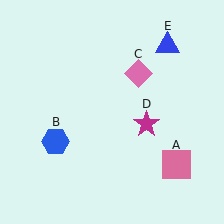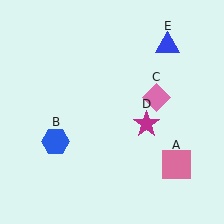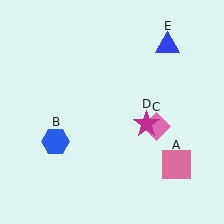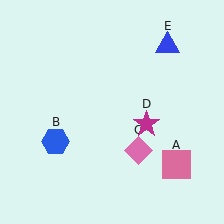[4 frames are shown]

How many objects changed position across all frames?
1 object changed position: pink diamond (object C).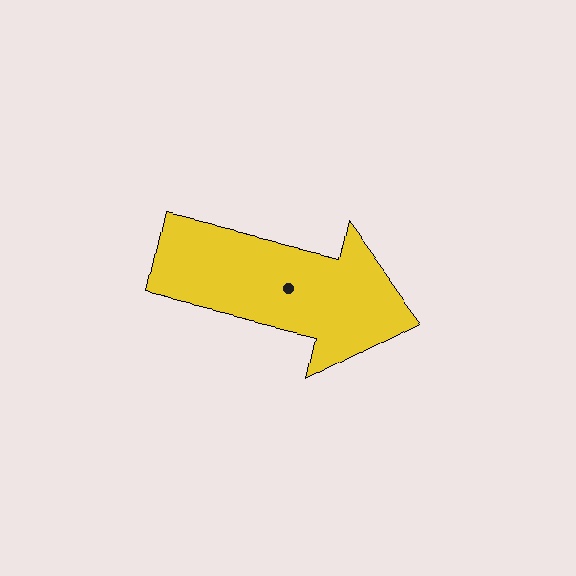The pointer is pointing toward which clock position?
Roughly 3 o'clock.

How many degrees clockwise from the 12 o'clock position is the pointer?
Approximately 103 degrees.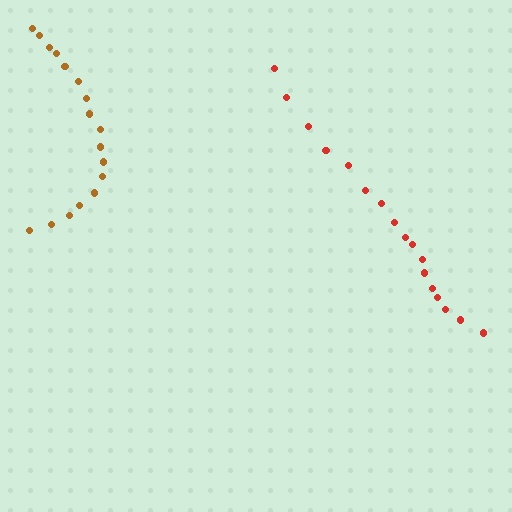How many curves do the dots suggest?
There are 2 distinct paths.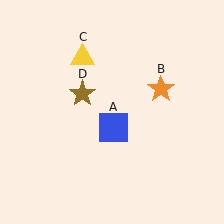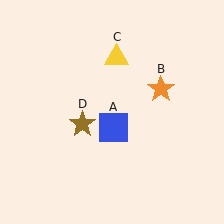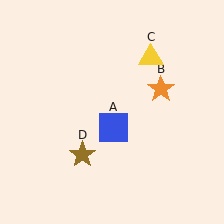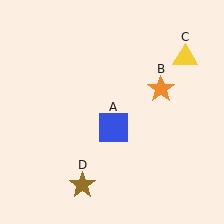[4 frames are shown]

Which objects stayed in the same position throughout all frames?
Blue square (object A) and orange star (object B) remained stationary.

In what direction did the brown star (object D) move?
The brown star (object D) moved down.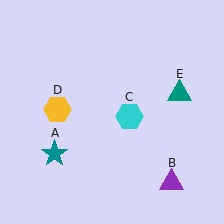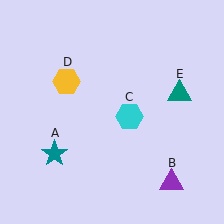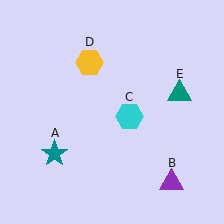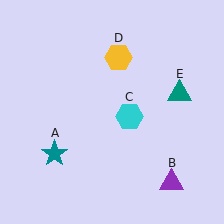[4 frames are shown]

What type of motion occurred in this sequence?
The yellow hexagon (object D) rotated clockwise around the center of the scene.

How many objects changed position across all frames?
1 object changed position: yellow hexagon (object D).